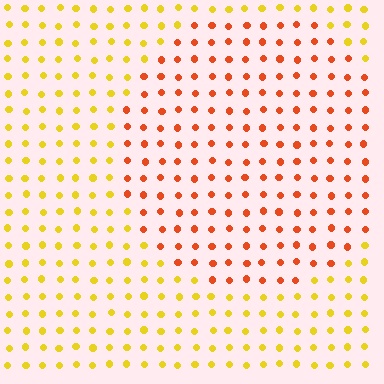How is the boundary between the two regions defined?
The boundary is defined purely by a slight shift in hue (about 40 degrees). Spacing, size, and orientation are identical on both sides.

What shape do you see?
I see a circle.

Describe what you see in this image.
The image is filled with small yellow elements in a uniform arrangement. A circle-shaped region is visible where the elements are tinted to a slightly different hue, forming a subtle color boundary.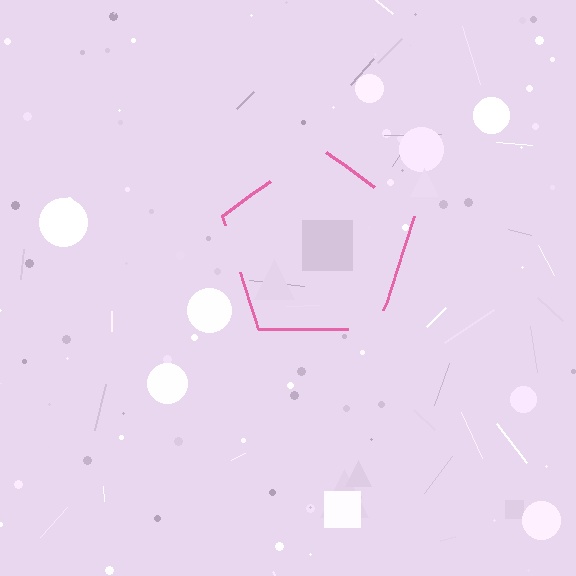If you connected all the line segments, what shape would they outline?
They would outline a pentagon.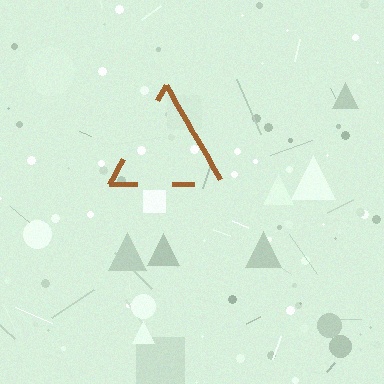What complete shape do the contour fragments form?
The contour fragments form a triangle.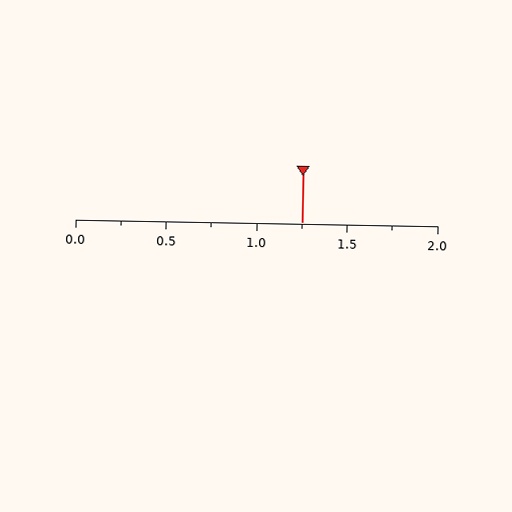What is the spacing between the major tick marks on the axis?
The major ticks are spaced 0.5 apart.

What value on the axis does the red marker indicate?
The marker indicates approximately 1.25.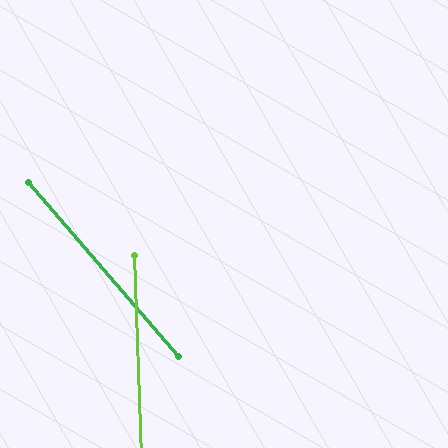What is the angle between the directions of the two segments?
Approximately 38 degrees.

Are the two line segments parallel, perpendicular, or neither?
Neither parallel nor perpendicular — they differ by about 38°.